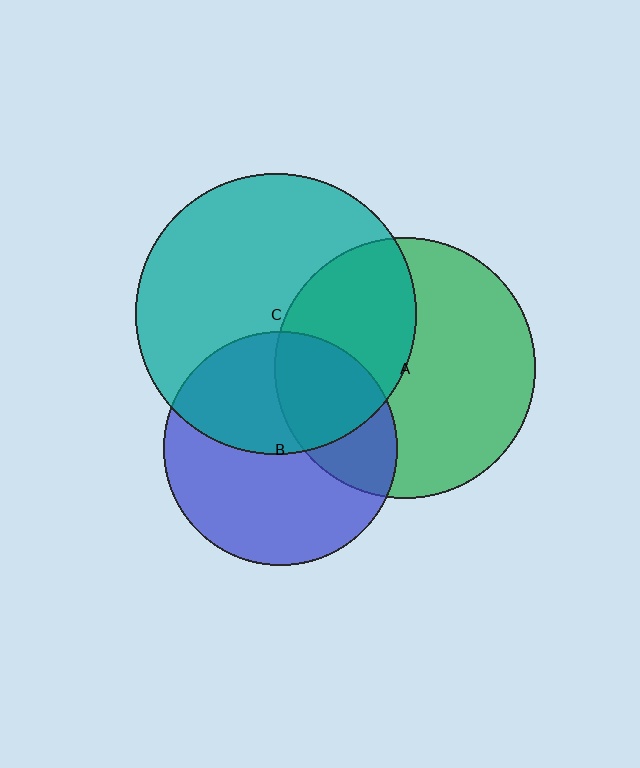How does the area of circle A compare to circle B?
Approximately 1.2 times.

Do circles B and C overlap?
Yes.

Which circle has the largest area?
Circle C (teal).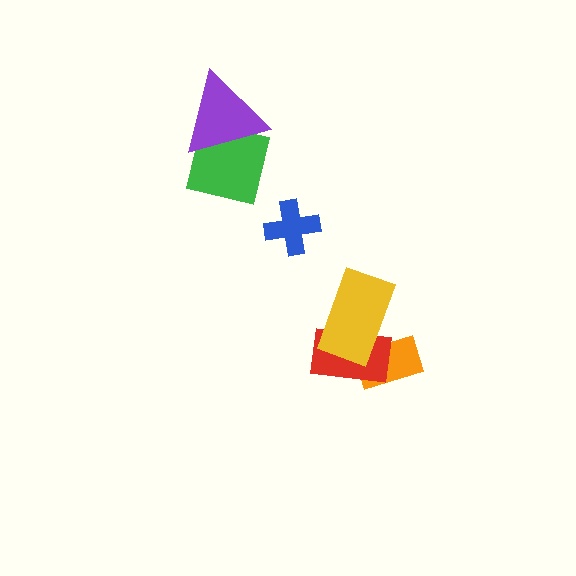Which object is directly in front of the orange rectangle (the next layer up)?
The red rectangle is directly in front of the orange rectangle.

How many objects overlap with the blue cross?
0 objects overlap with the blue cross.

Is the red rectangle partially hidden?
Yes, it is partially covered by another shape.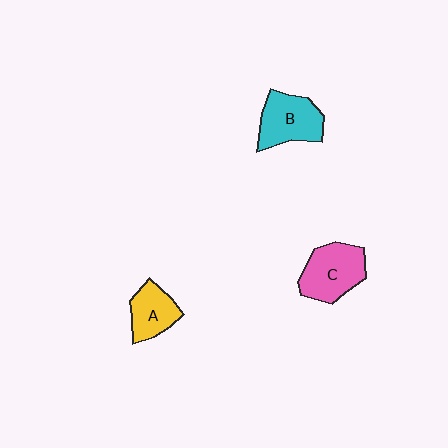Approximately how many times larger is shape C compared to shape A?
Approximately 1.4 times.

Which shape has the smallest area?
Shape A (yellow).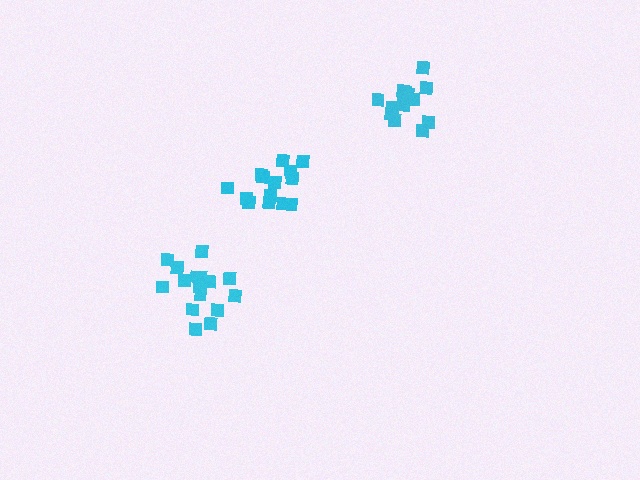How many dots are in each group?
Group 1: 16 dots, Group 2: 15 dots, Group 3: 14 dots (45 total).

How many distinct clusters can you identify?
There are 3 distinct clusters.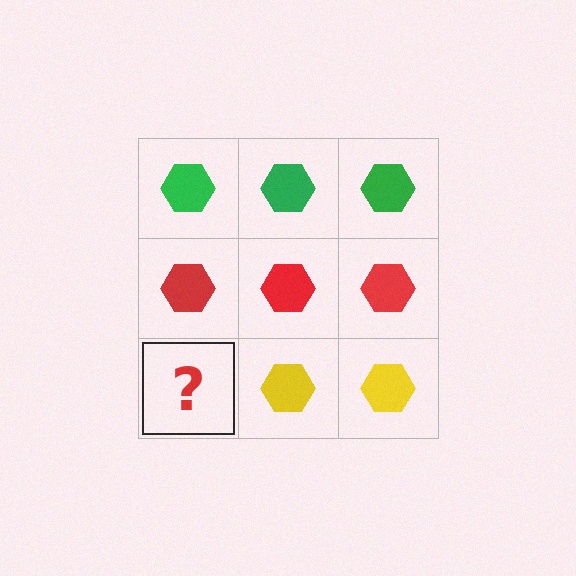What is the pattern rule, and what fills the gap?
The rule is that each row has a consistent color. The gap should be filled with a yellow hexagon.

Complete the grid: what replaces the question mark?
The question mark should be replaced with a yellow hexagon.